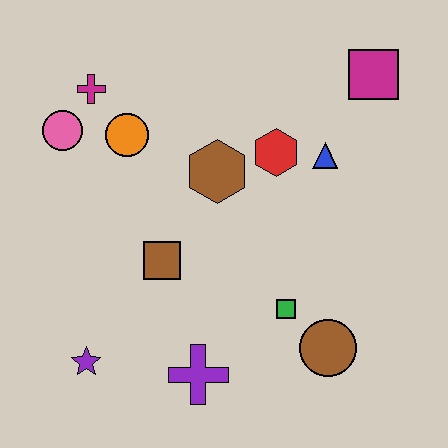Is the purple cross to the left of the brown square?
No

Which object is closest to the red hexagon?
The blue triangle is closest to the red hexagon.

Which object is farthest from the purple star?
The magenta square is farthest from the purple star.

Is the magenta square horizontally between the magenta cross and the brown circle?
No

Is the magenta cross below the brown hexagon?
No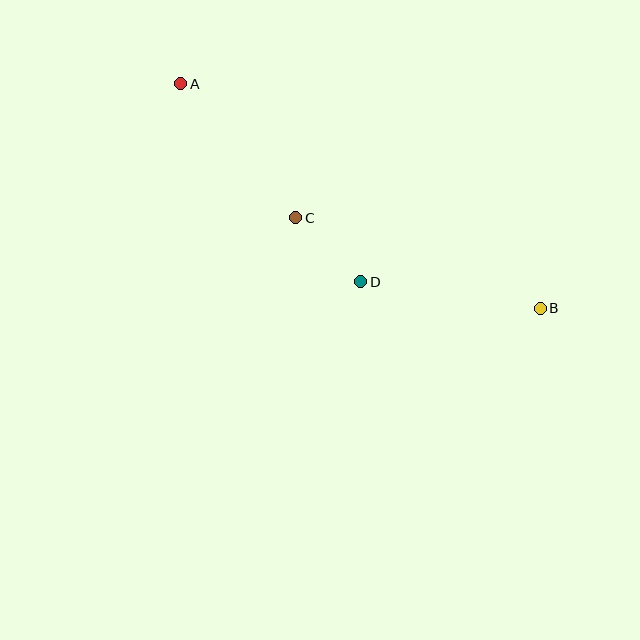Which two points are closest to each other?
Points C and D are closest to each other.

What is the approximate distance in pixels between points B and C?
The distance between B and C is approximately 261 pixels.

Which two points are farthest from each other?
Points A and B are farthest from each other.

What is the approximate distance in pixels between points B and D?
The distance between B and D is approximately 182 pixels.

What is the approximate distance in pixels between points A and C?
The distance between A and C is approximately 177 pixels.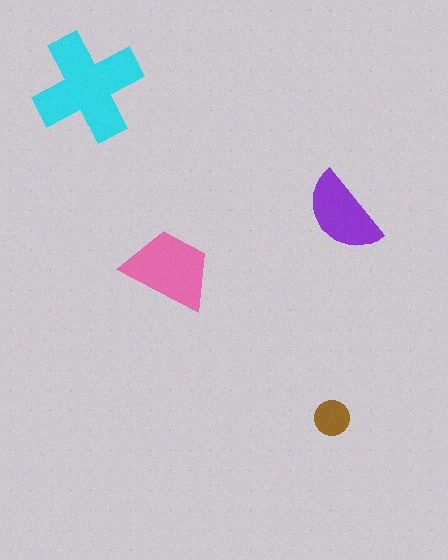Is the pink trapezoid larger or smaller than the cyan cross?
Smaller.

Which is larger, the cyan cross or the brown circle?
The cyan cross.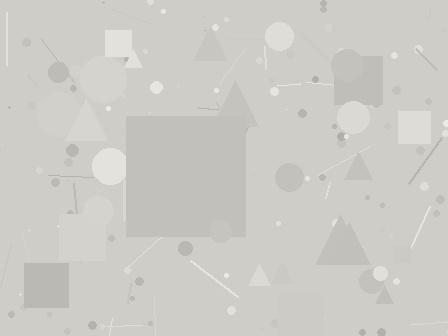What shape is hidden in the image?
A square is hidden in the image.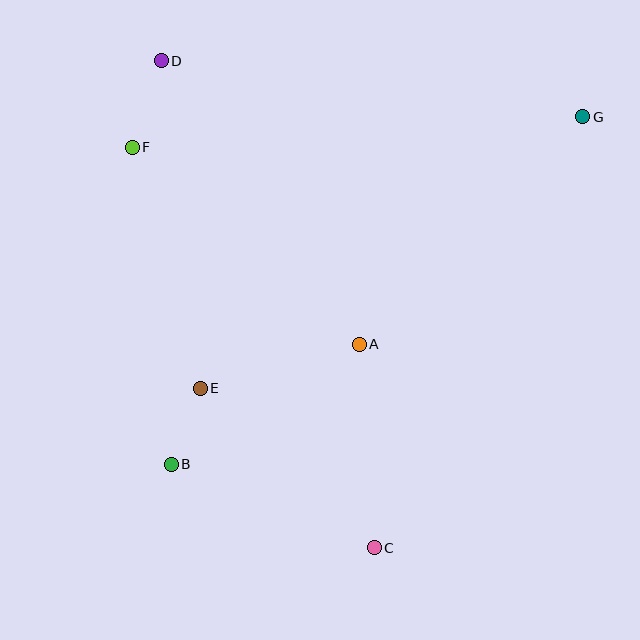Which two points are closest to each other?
Points B and E are closest to each other.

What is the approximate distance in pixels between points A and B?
The distance between A and B is approximately 223 pixels.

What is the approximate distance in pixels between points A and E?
The distance between A and E is approximately 165 pixels.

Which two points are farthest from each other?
Points B and G are farthest from each other.